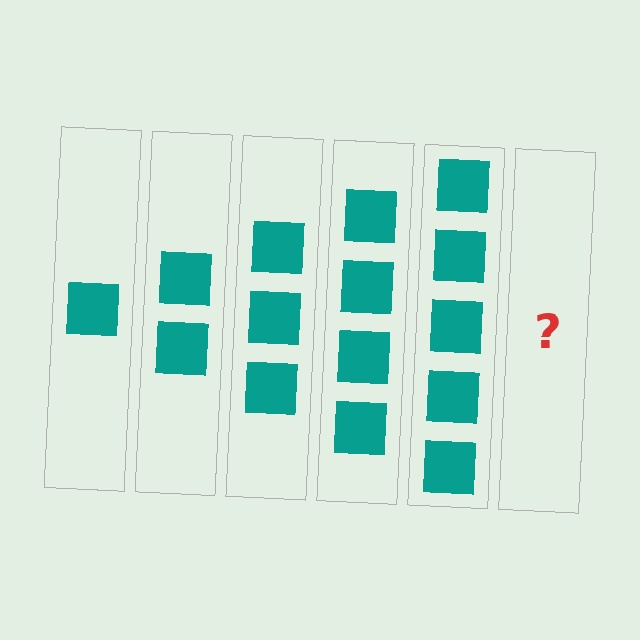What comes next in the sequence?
The next element should be 6 squares.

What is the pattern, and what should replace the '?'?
The pattern is that each step adds one more square. The '?' should be 6 squares.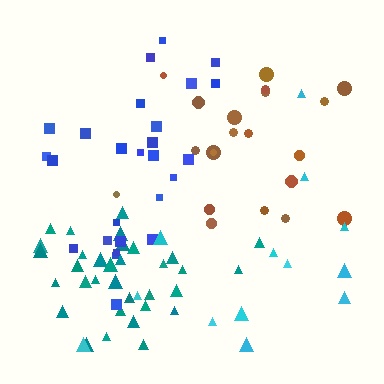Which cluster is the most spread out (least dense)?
Cyan.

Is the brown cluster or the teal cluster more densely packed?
Teal.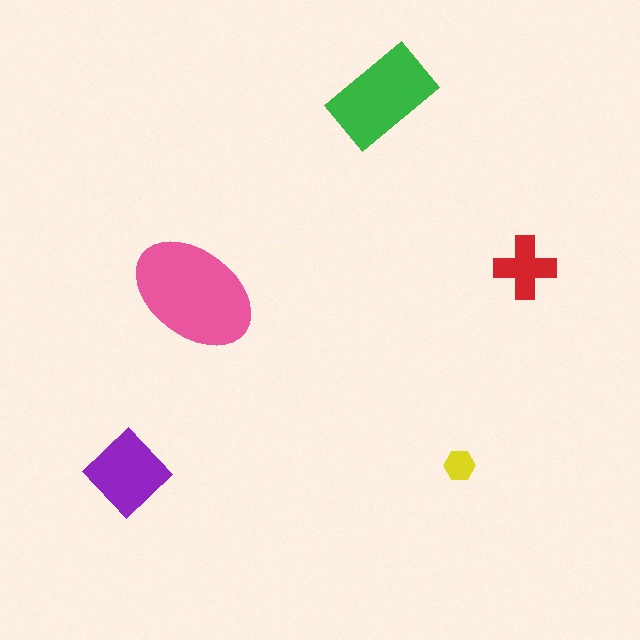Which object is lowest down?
The purple diamond is bottommost.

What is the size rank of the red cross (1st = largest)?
4th.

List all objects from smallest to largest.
The yellow hexagon, the red cross, the purple diamond, the green rectangle, the pink ellipse.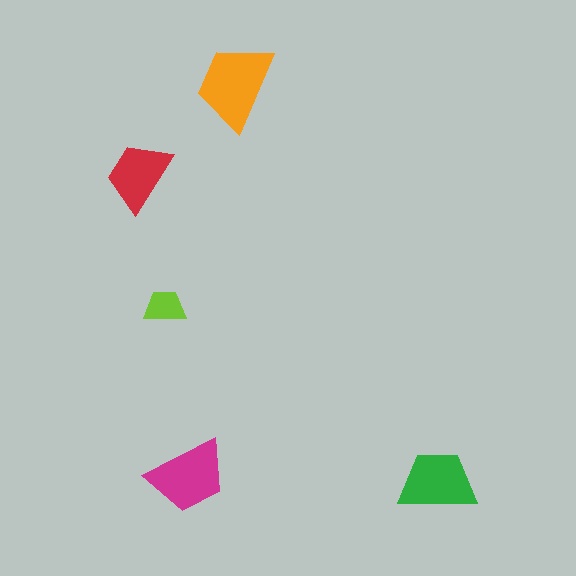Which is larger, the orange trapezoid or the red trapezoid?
The orange one.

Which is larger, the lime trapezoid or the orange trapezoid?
The orange one.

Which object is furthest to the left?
The red trapezoid is leftmost.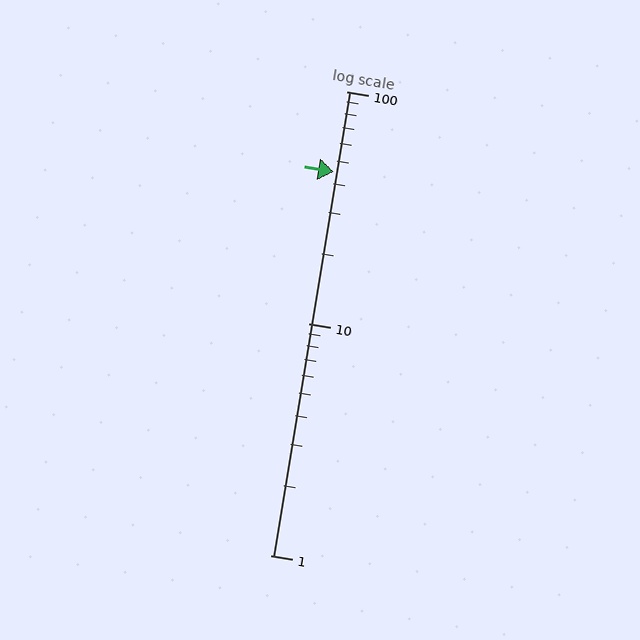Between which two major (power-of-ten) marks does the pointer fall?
The pointer is between 10 and 100.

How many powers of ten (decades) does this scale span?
The scale spans 2 decades, from 1 to 100.